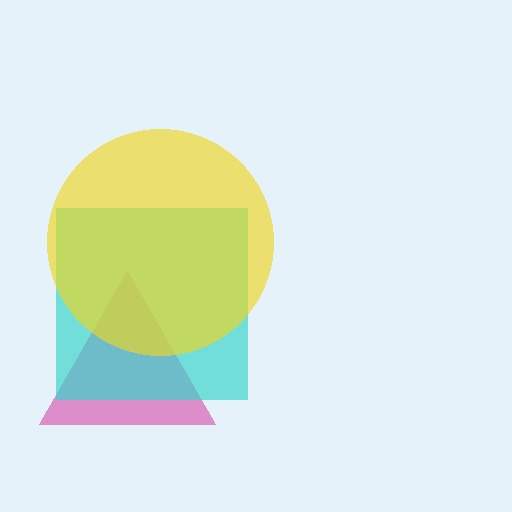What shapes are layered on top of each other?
The layered shapes are: a pink triangle, a cyan square, a yellow circle.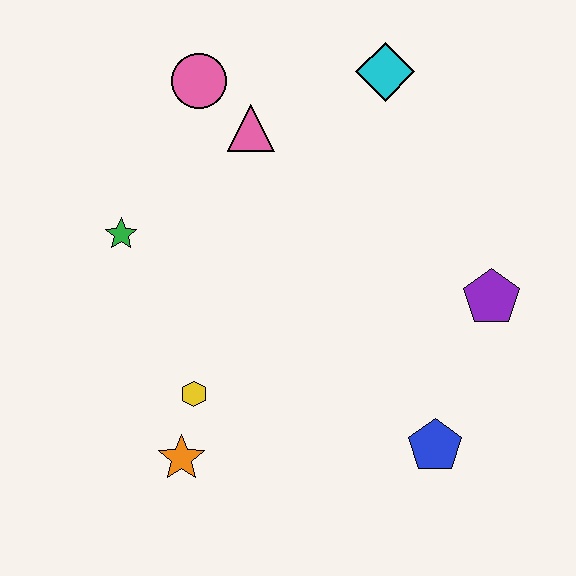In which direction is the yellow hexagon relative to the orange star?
The yellow hexagon is above the orange star.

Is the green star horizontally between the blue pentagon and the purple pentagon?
No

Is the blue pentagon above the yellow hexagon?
No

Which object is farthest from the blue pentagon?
The pink circle is farthest from the blue pentagon.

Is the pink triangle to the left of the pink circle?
No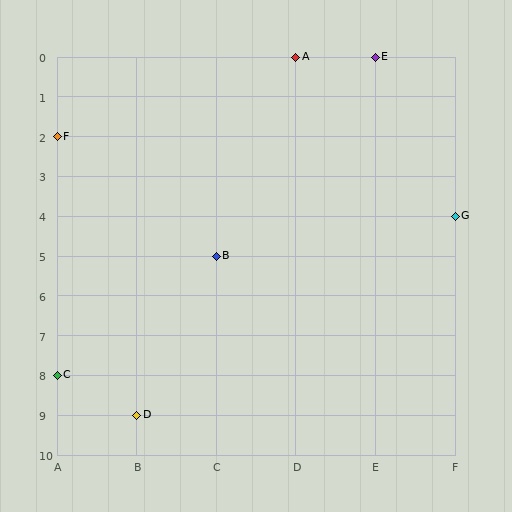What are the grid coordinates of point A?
Point A is at grid coordinates (D, 0).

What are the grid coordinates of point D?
Point D is at grid coordinates (B, 9).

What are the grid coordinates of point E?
Point E is at grid coordinates (E, 0).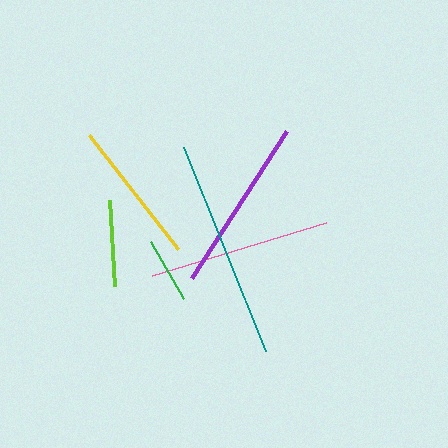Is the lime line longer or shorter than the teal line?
The teal line is longer than the lime line.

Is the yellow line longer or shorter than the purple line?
The purple line is longer than the yellow line.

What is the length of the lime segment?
The lime segment is approximately 86 pixels long.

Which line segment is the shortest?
The green line is the shortest at approximately 66 pixels.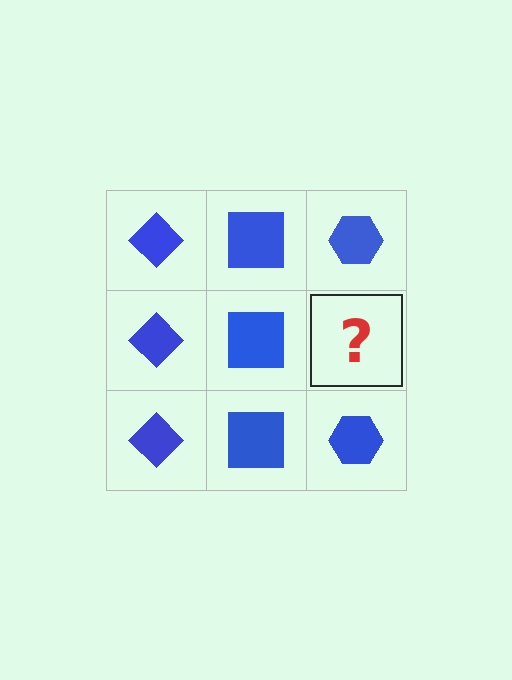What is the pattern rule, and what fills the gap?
The rule is that each column has a consistent shape. The gap should be filled with a blue hexagon.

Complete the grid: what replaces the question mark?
The question mark should be replaced with a blue hexagon.